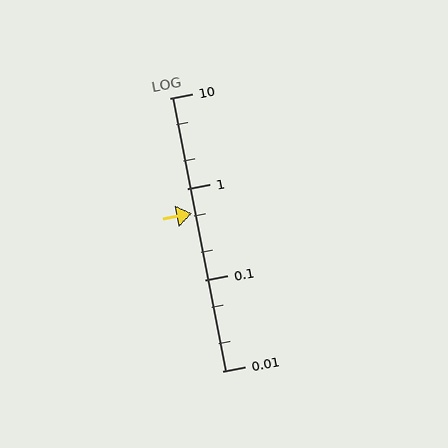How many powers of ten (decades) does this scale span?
The scale spans 3 decades, from 0.01 to 10.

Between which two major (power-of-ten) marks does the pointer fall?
The pointer is between 0.1 and 1.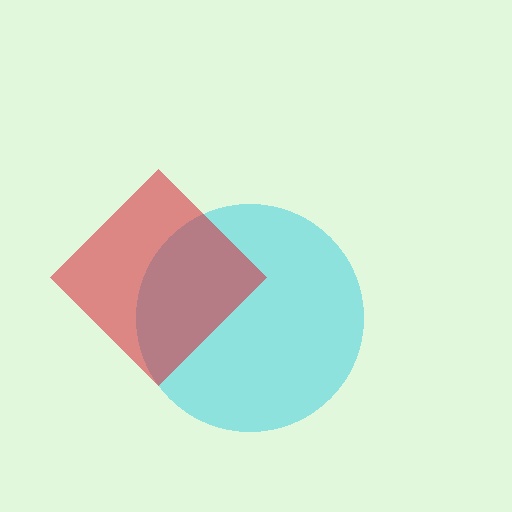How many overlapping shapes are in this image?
There are 2 overlapping shapes in the image.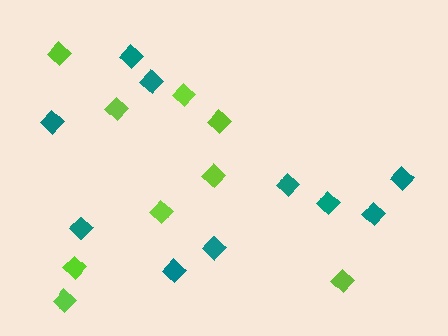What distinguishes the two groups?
There are 2 groups: one group of lime diamonds (9) and one group of teal diamonds (10).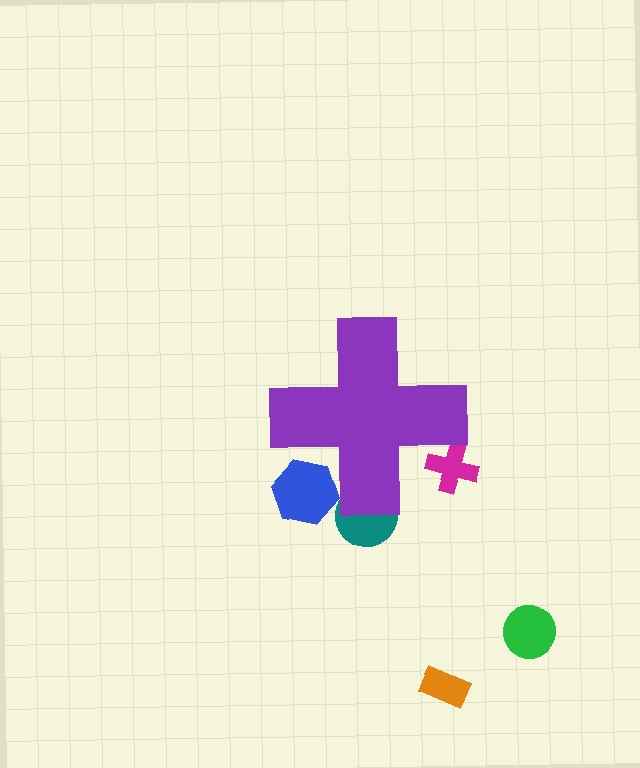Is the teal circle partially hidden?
Yes, the teal circle is partially hidden behind the purple cross.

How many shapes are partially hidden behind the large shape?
3 shapes are partially hidden.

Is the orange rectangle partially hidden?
No, the orange rectangle is fully visible.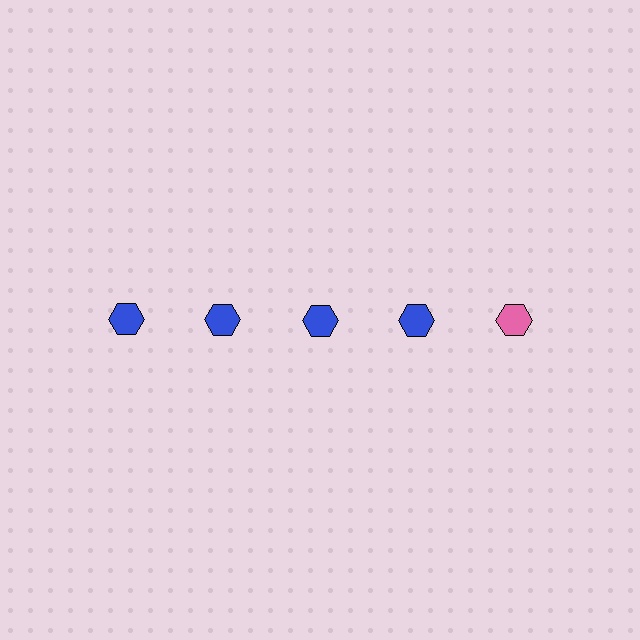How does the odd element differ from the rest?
It has a different color: pink instead of blue.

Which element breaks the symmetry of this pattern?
The pink hexagon in the top row, rightmost column breaks the symmetry. All other shapes are blue hexagons.